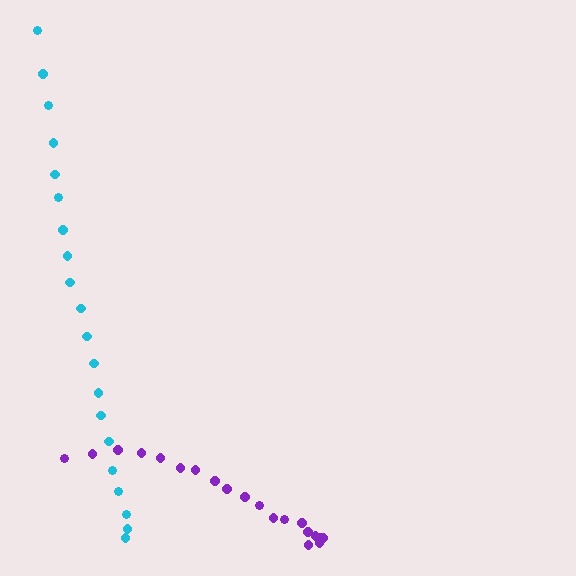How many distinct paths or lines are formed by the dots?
There are 2 distinct paths.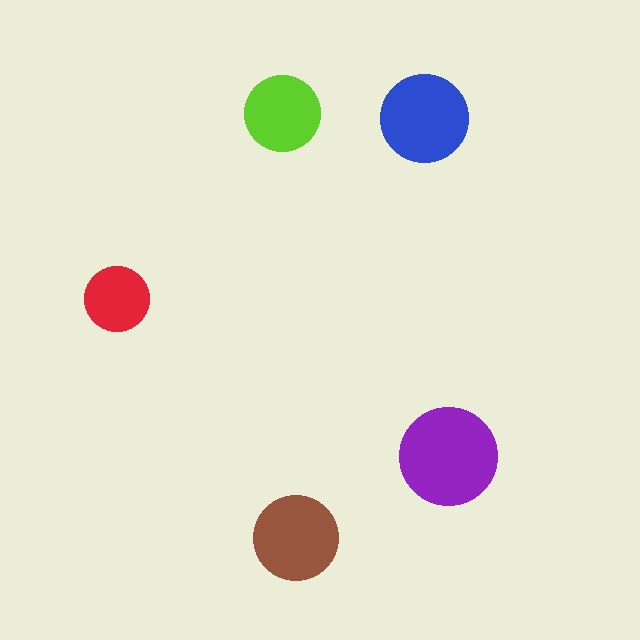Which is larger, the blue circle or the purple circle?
The purple one.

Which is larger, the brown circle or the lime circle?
The brown one.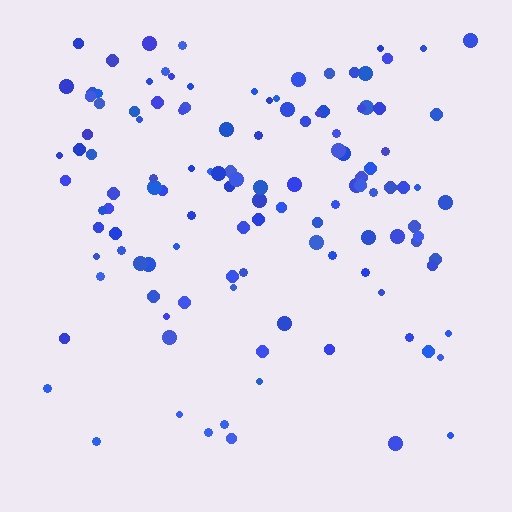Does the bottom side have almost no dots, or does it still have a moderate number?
Still a moderate number, just noticeably fewer than the top.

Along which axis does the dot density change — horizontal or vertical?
Vertical.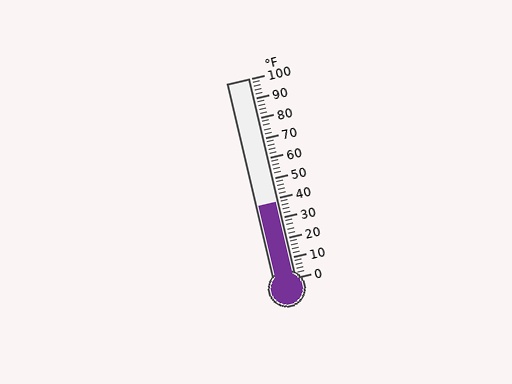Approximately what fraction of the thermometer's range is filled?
The thermometer is filled to approximately 40% of its range.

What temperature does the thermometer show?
The thermometer shows approximately 38°F.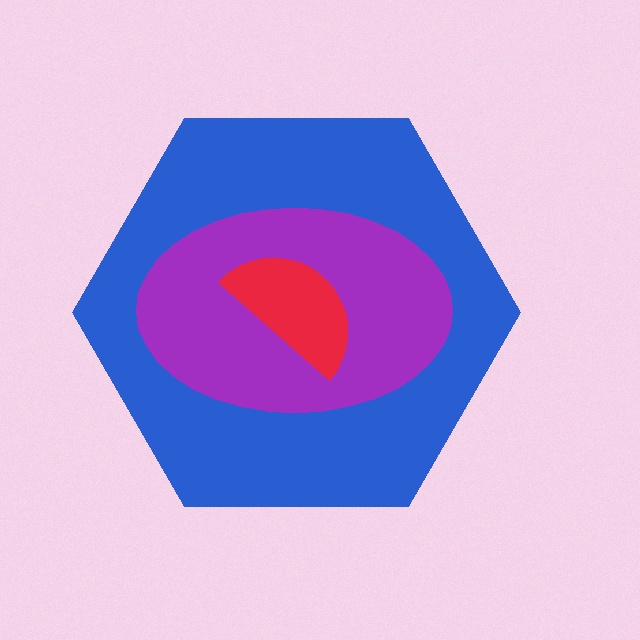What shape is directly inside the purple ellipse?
The red semicircle.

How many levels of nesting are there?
3.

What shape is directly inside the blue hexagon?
The purple ellipse.